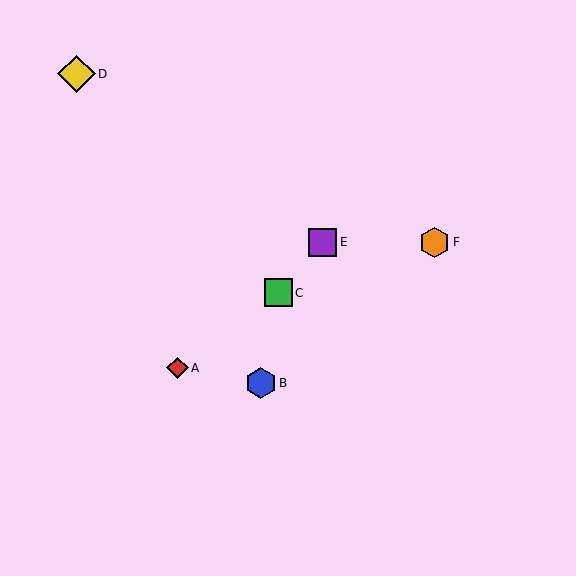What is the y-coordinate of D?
Object D is at y≈74.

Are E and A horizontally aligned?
No, E is at y≈242 and A is at y≈368.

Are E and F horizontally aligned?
Yes, both are at y≈242.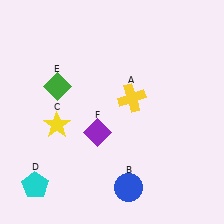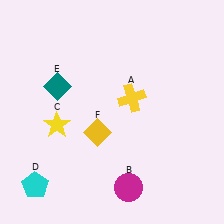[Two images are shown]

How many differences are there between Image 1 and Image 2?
There are 3 differences between the two images.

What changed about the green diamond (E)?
In Image 1, E is green. In Image 2, it changed to teal.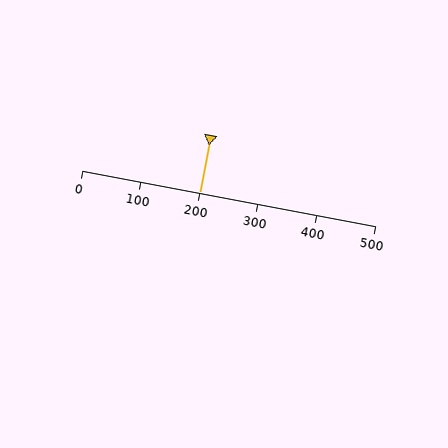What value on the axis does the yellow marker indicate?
The marker indicates approximately 200.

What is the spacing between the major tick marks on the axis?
The major ticks are spaced 100 apart.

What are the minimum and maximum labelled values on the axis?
The axis runs from 0 to 500.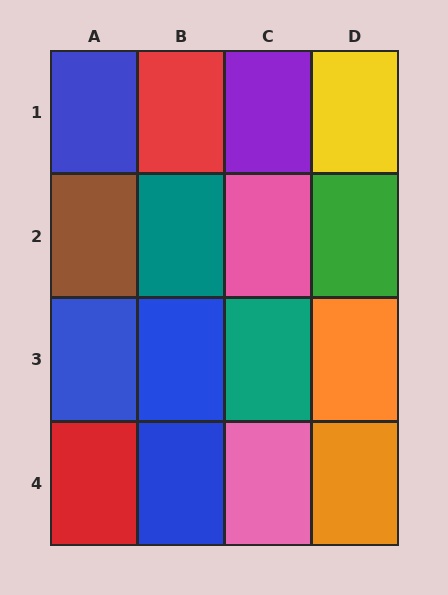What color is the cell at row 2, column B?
Teal.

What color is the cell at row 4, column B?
Blue.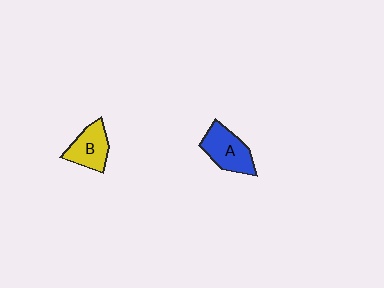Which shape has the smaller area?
Shape B (yellow).